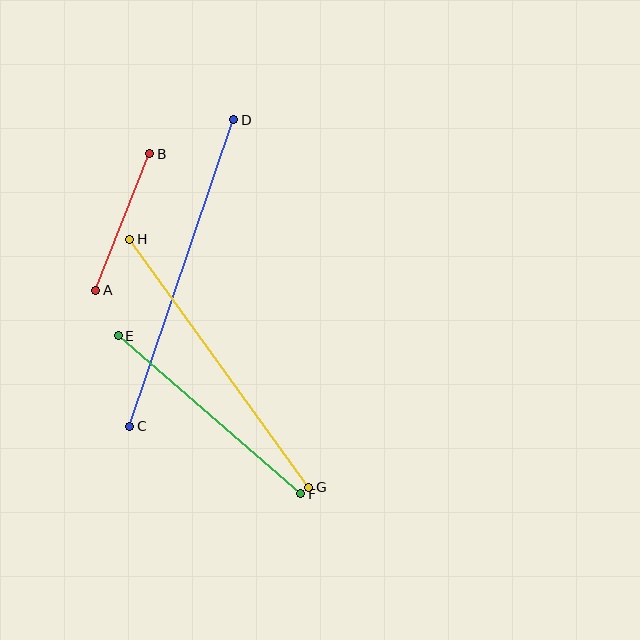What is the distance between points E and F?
The distance is approximately 241 pixels.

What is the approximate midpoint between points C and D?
The midpoint is at approximately (182, 273) pixels.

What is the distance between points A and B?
The distance is approximately 147 pixels.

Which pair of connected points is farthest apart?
Points C and D are farthest apart.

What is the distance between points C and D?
The distance is approximately 323 pixels.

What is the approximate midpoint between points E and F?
The midpoint is at approximately (209, 415) pixels.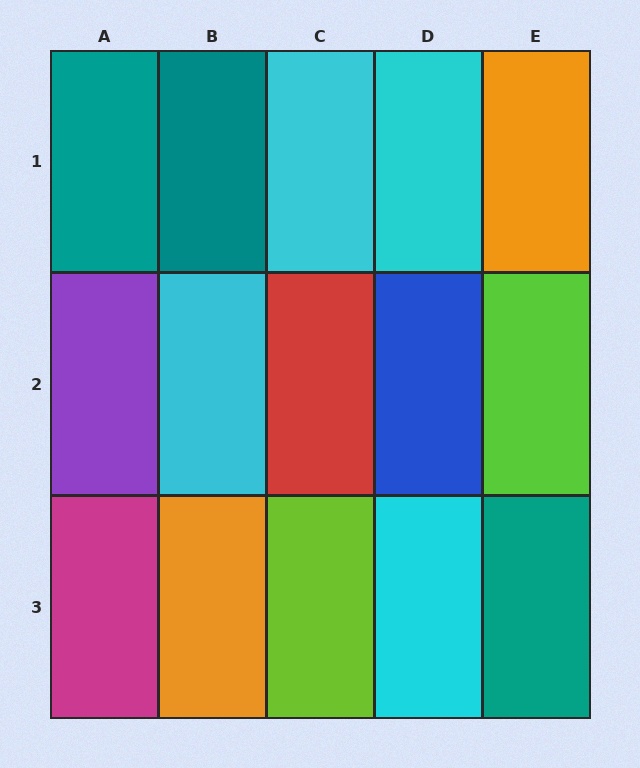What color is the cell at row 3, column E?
Teal.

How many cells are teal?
3 cells are teal.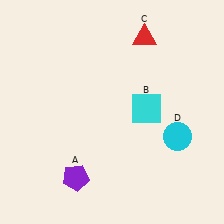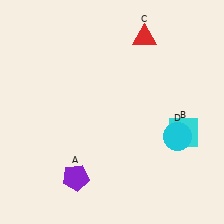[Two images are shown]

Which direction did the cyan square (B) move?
The cyan square (B) moved right.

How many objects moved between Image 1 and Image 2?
1 object moved between the two images.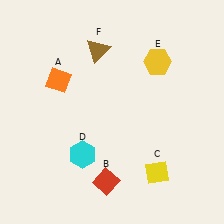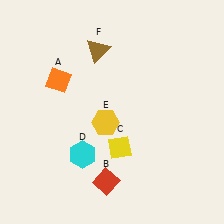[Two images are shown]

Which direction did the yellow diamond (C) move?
The yellow diamond (C) moved left.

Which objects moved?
The objects that moved are: the yellow diamond (C), the yellow hexagon (E).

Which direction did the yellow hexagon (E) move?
The yellow hexagon (E) moved down.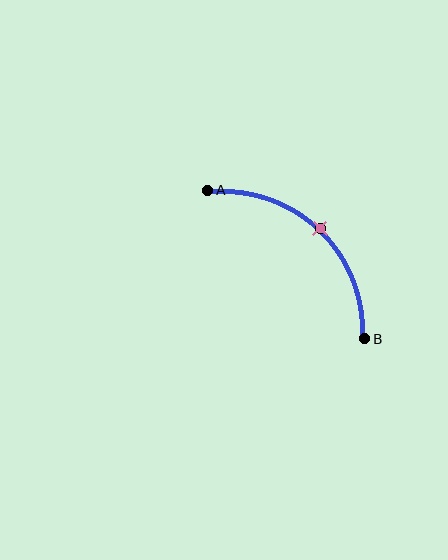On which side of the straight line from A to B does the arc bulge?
The arc bulges above and to the right of the straight line connecting A and B.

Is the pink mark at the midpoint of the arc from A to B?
Yes. The pink mark lies on the arc at equal arc-length from both A and B — it is the arc midpoint.